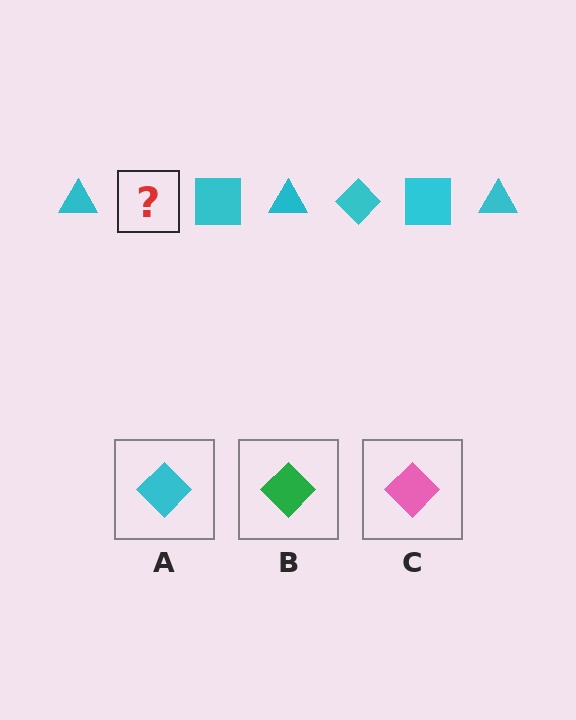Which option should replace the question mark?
Option A.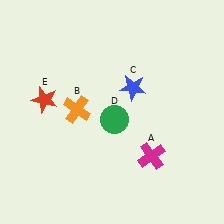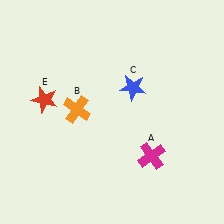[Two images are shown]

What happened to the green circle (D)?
The green circle (D) was removed in Image 2. It was in the bottom-right area of Image 1.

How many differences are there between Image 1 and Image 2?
There is 1 difference between the two images.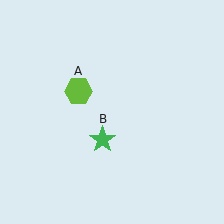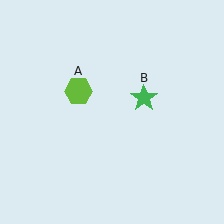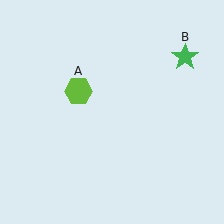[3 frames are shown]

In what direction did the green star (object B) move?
The green star (object B) moved up and to the right.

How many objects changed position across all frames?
1 object changed position: green star (object B).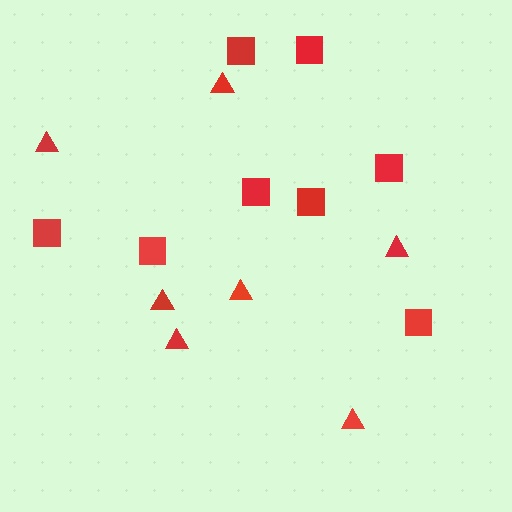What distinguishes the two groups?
There are 2 groups: one group of squares (8) and one group of triangles (7).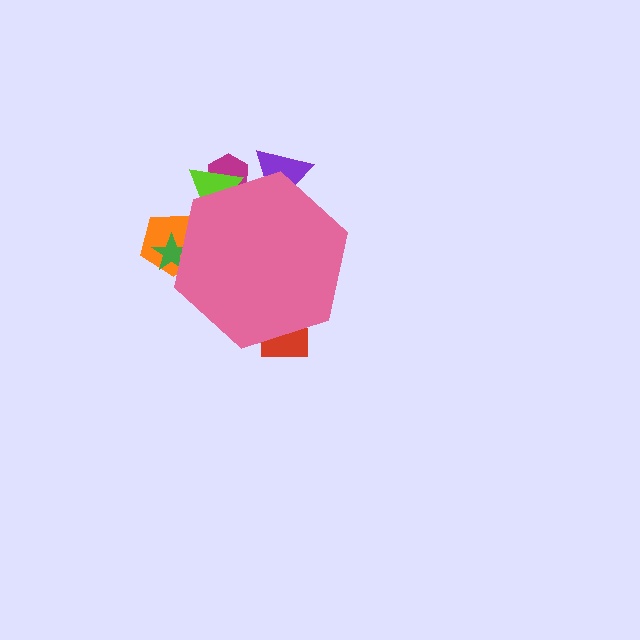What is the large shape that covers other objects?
A pink hexagon.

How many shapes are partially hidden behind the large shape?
6 shapes are partially hidden.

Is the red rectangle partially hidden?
Yes, the red rectangle is partially hidden behind the pink hexagon.